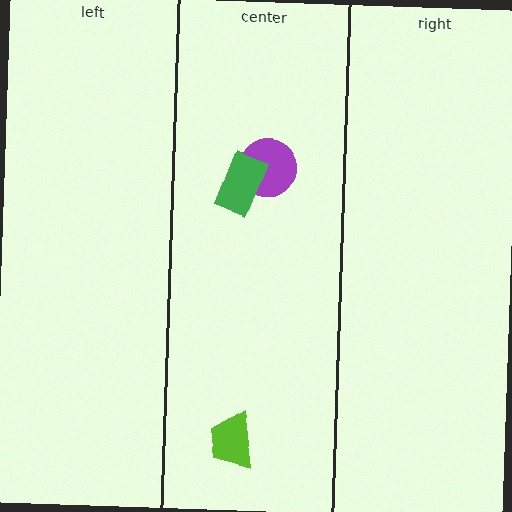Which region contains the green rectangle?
The center region.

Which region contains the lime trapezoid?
The center region.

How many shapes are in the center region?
3.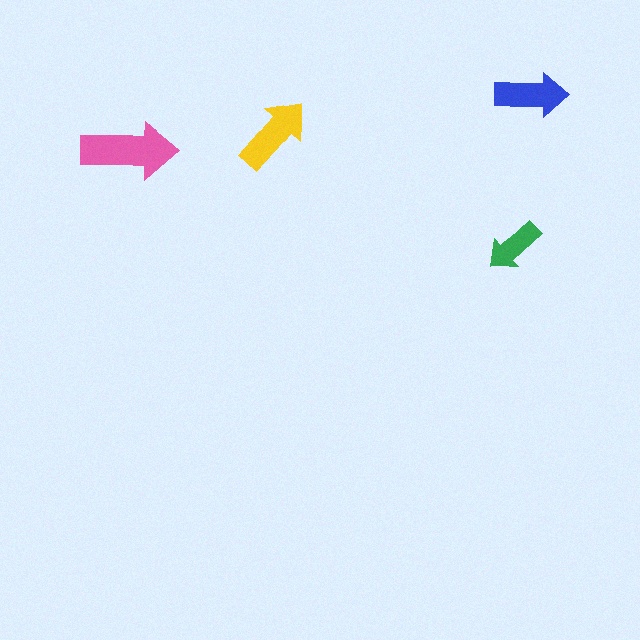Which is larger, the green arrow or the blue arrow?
The blue one.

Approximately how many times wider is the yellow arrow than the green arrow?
About 1.5 times wider.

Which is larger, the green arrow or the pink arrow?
The pink one.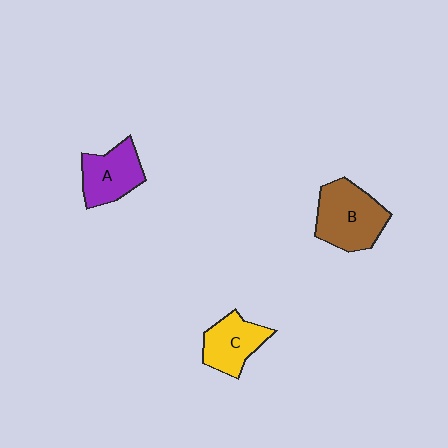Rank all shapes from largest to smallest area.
From largest to smallest: B (brown), A (purple), C (yellow).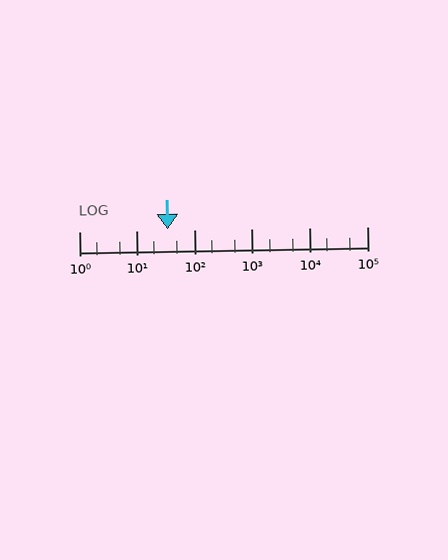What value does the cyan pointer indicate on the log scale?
The pointer indicates approximately 34.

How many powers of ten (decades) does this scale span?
The scale spans 5 decades, from 1 to 100000.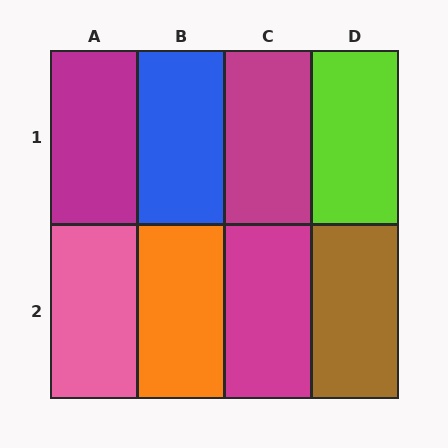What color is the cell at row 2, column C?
Magenta.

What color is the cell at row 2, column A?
Pink.